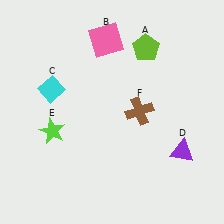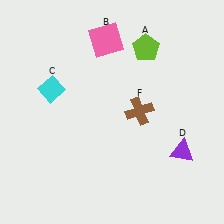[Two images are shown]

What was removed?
The lime star (E) was removed in Image 2.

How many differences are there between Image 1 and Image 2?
There is 1 difference between the two images.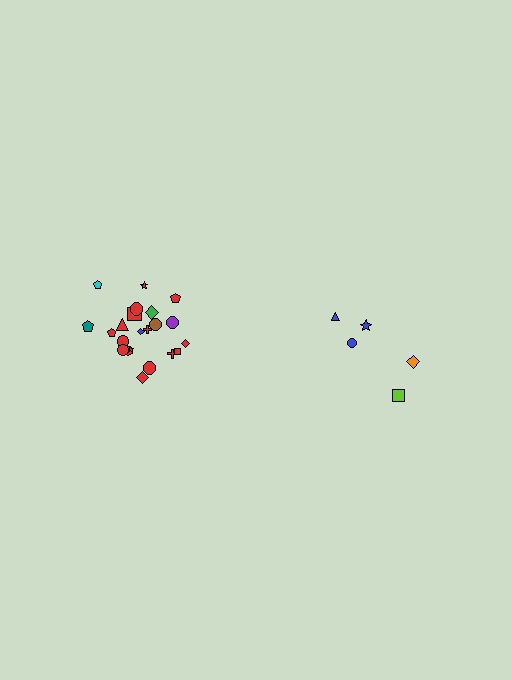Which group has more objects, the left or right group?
The left group.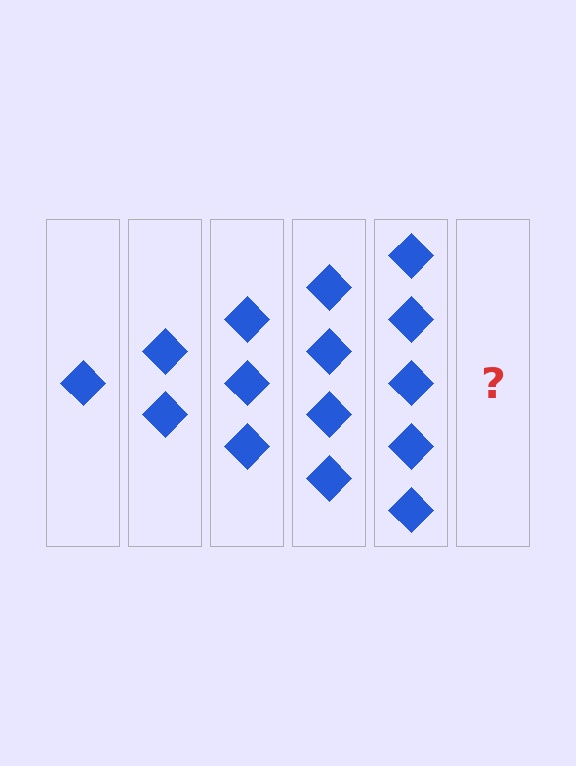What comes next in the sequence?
The next element should be 6 diamonds.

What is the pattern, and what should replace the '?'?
The pattern is that each step adds one more diamond. The '?' should be 6 diamonds.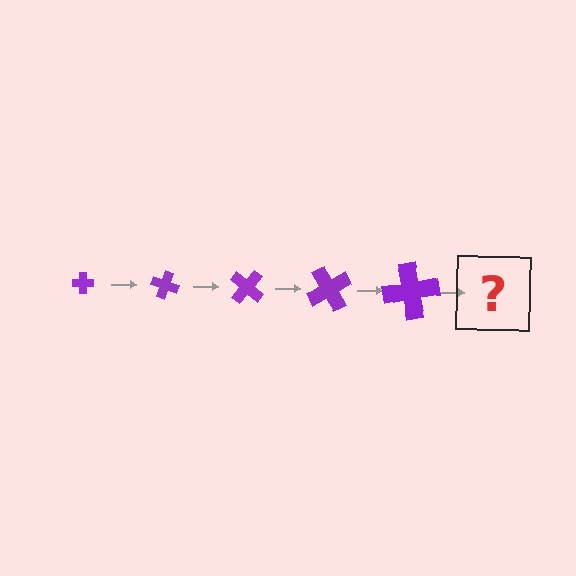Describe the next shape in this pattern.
It should be a cross, larger than the previous one and rotated 100 degrees from the start.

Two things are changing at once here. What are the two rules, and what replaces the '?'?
The two rules are that the cross grows larger each step and it rotates 20 degrees each step. The '?' should be a cross, larger than the previous one and rotated 100 degrees from the start.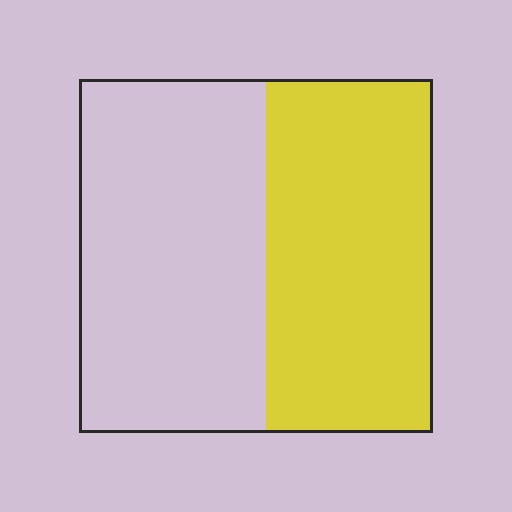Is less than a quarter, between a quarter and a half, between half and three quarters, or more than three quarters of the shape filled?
Between a quarter and a half.